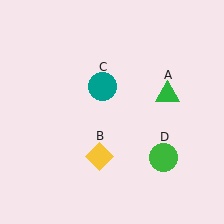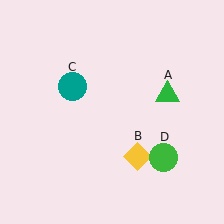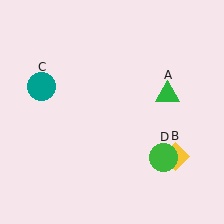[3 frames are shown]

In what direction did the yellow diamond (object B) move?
The yellow diamond (object B) moved right.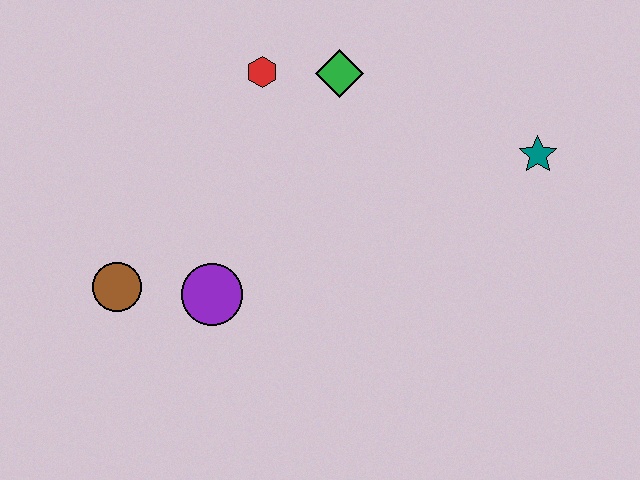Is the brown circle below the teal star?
Yes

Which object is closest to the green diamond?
The red hexagon is closest to the green diamond.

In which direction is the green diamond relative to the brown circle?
The green diamond is to the right of the brown circle.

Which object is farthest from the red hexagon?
The teal star is farthest from the red hexagon.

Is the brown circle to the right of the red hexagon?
No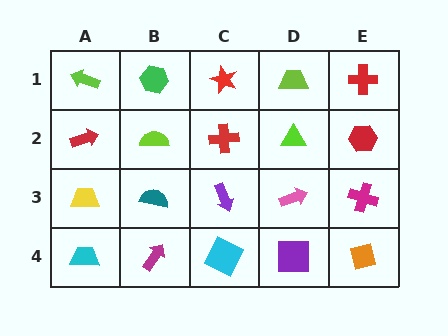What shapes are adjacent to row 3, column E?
A red hexagon (row 2, column E), an orange square (row 4, column E), a pink arrow (row 3, column D).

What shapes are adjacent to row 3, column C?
A red cross (row 2, column C), a cyan square (row 4, column C), a teal semicircle (row 3, column B), a pink arrow (row 3, column D).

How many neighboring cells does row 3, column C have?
4.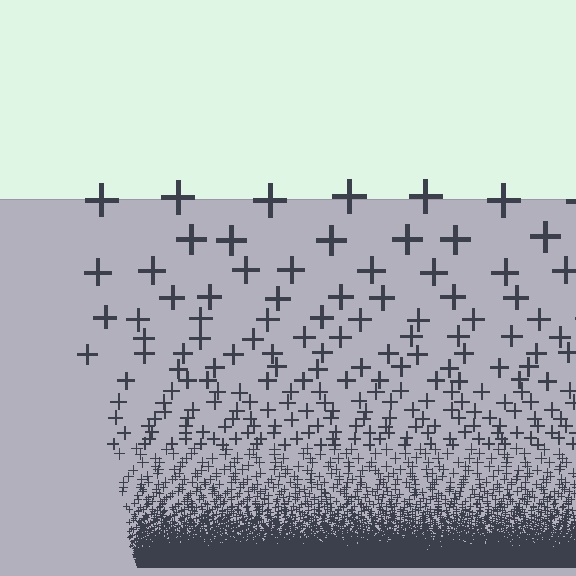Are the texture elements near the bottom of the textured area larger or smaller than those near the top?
Smaller. The gradient is inverted — elements near the bottom are smaller and denser.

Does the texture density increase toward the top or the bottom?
Density increases toward the bottom.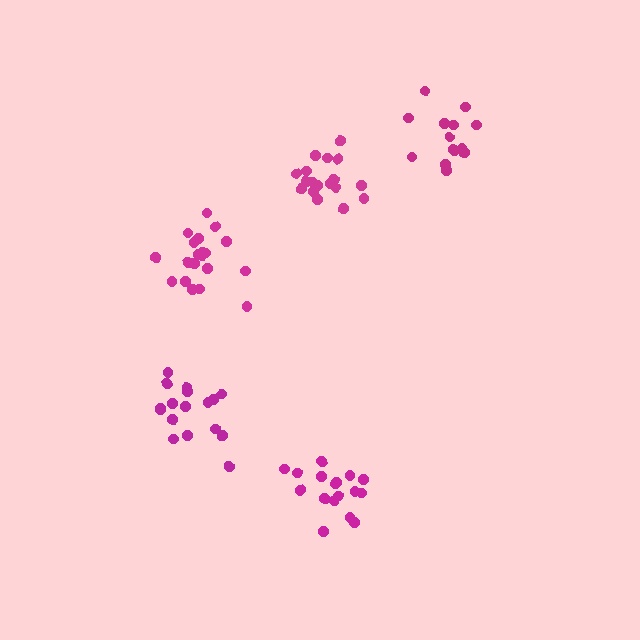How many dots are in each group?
Group 1: 20 dots, Group 2: 18 dots, Group 3: 17 dots, Group 4: 14 dots, Group 5: 17 dots (86 total).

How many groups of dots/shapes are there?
There are 5 groups.